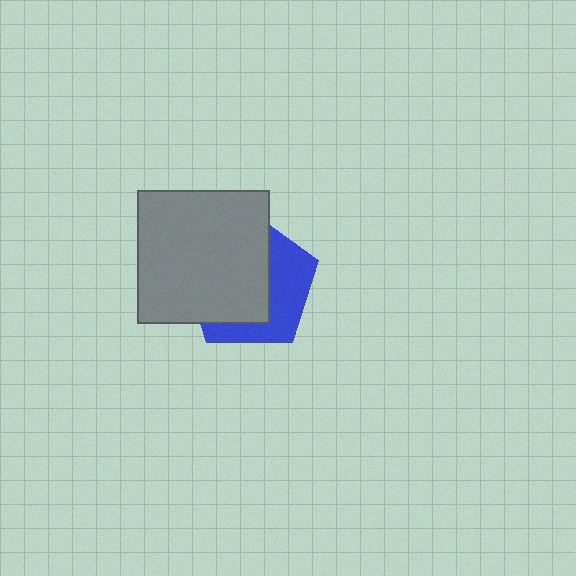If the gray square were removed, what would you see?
You would see the complete blue pentagon.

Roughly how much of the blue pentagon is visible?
A small part of it is visible (roughly 41%).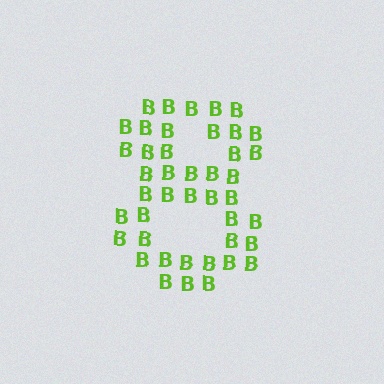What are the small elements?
The small elements are letter B's.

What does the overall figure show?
The overall figure shows the digit 8.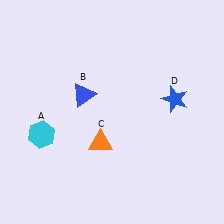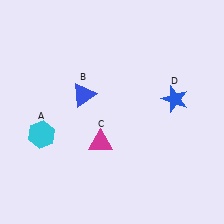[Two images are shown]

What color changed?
The triangle (C) changed from orange in Image 1 to magenta in Image 2.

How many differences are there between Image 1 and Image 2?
There is 1 difference between the two images.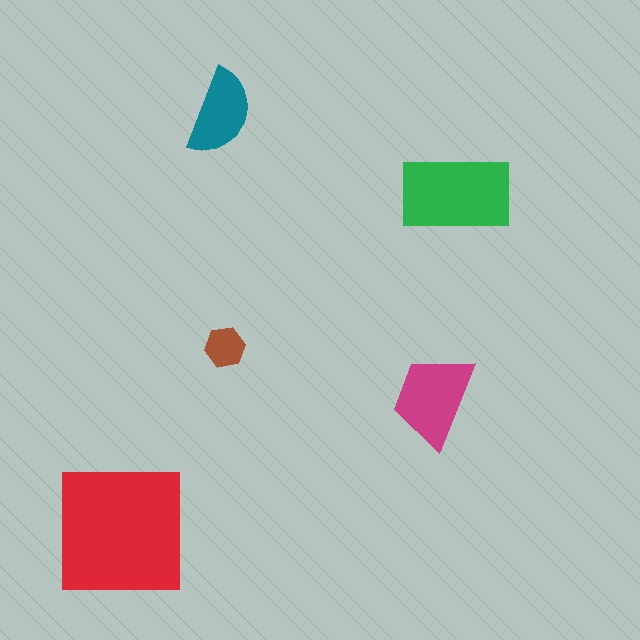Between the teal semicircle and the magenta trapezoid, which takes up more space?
The magenta trapezoid.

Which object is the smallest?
The brown hexagon.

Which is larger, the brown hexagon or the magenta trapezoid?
The magenta trapezoid.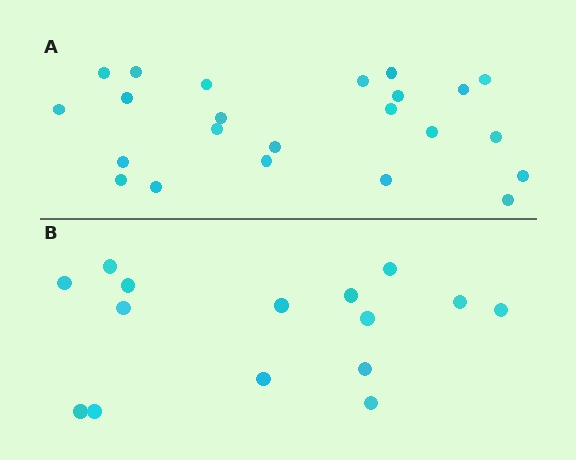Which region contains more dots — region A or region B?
Region A (the top region) has more dots.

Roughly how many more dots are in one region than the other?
Region A has roughly 8 or so more dots than region B.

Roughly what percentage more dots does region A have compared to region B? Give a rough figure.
About 55% more.